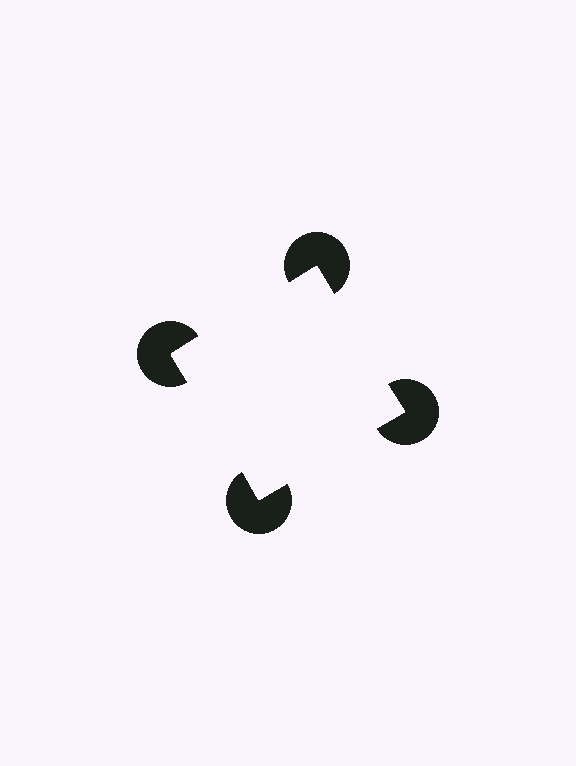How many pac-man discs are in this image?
There are 4 — one at each vertex of the illusory square.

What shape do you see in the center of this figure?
An illusory square — its edges are inferred from the aligned wedge cuts in the pac-man discs, not physically drawn.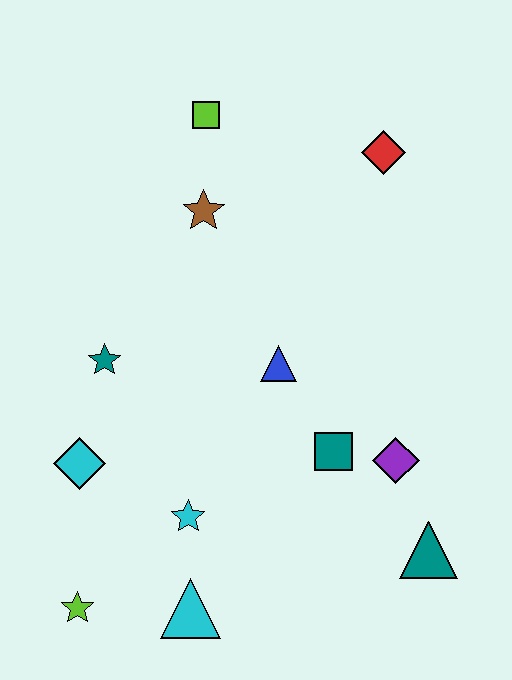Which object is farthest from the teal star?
The teal triangle is farthest from the teal star.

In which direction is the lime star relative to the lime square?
The lime star is below the lime square.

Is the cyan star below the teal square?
Yes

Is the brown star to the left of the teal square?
Yes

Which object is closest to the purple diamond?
The teal square is closest to the purple diamond.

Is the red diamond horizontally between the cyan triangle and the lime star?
No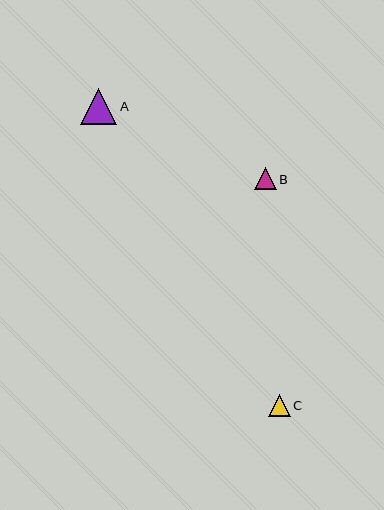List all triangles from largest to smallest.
From largest to smallest: A, B, C.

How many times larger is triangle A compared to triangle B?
Triangle A is approximately 1.6 times the size of triangle B.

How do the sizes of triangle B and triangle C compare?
Triangle B and triangle C are approximately the same size.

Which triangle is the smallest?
Triangle C is the smallest with a size of approximately 22 pixels.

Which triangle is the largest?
Triangle A is the largest with a size of approximately 36 pixels.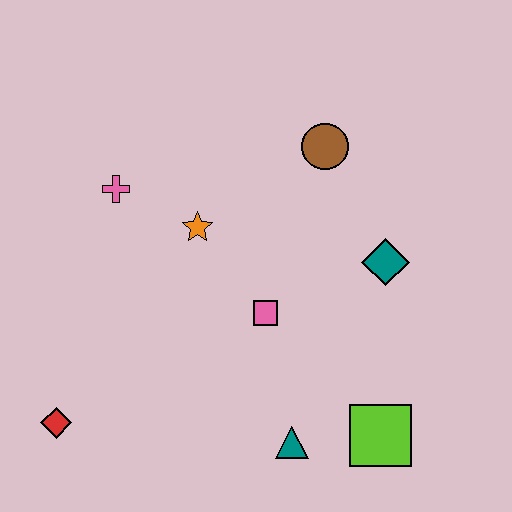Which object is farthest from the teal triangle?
The pink cross is farthest from the teal triangle.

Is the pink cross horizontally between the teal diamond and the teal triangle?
No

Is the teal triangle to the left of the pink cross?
No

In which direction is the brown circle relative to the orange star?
The brown circle is to the right of the orange star.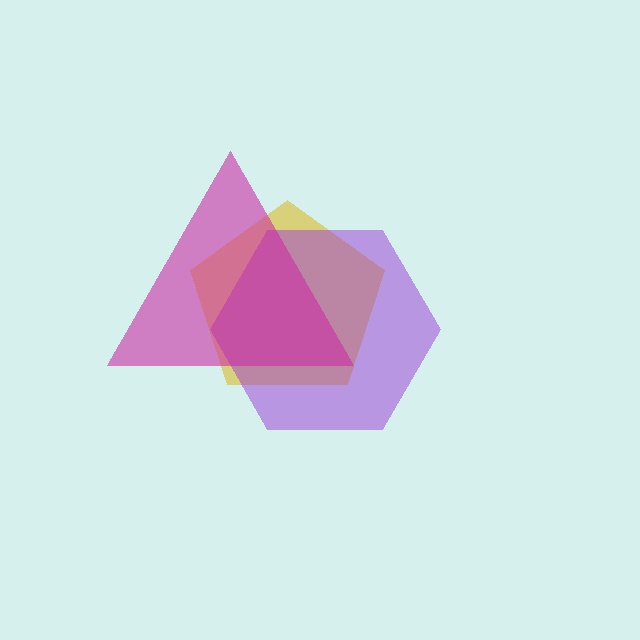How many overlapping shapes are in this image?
There are 3 overlapping shapes in the image.